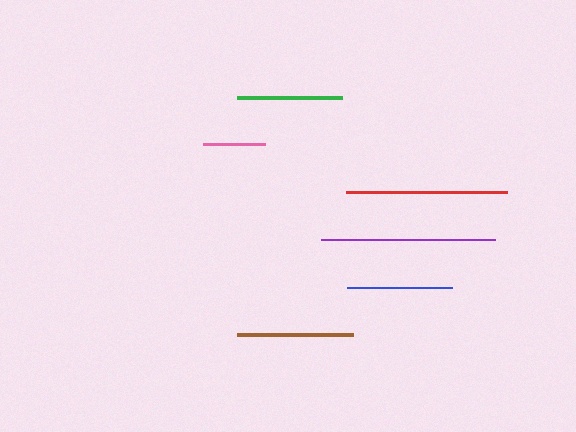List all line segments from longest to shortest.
From longest to shortest: purple, red, brown, green, blue, pink.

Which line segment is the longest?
The purple line is the longest at approximately 174 pixels.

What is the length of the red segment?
The red segment is approximately 161 pixels long.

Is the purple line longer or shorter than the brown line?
The purple line is longer than the brown line.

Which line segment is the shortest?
The pink line is the shortest at approximately 63 pixels.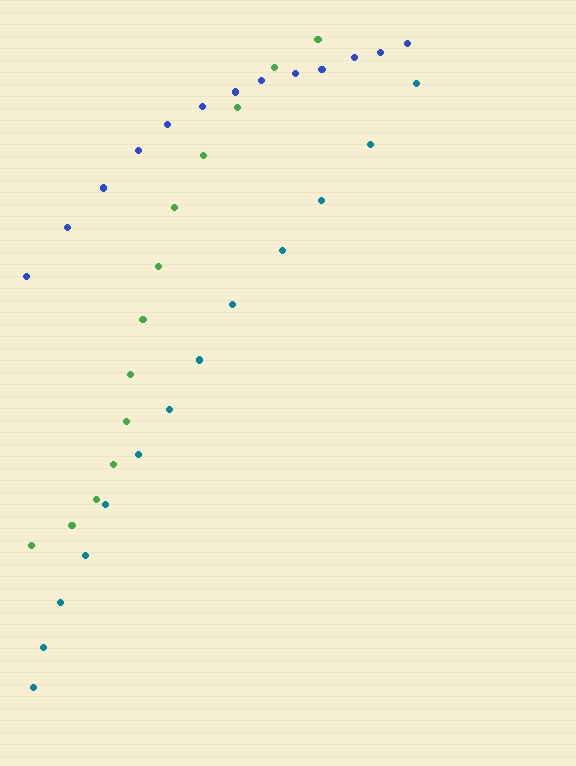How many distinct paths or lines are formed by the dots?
There are 3 distinct paths.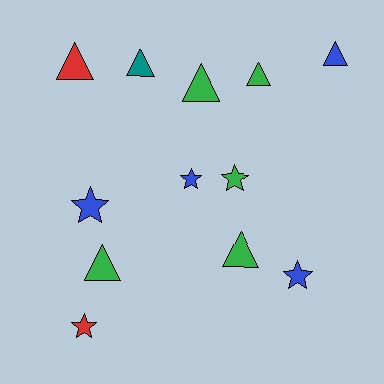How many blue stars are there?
There are 3 blue stars.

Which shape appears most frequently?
Triangle, with 7 objects.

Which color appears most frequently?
Green, with 5 objects.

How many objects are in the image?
There are 12 objects.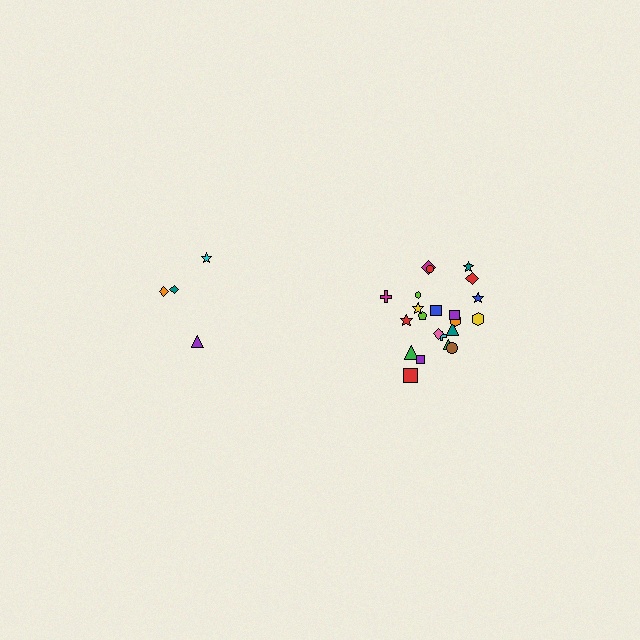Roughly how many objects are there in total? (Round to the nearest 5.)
Roughly 25 objects in total.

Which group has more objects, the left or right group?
The right group.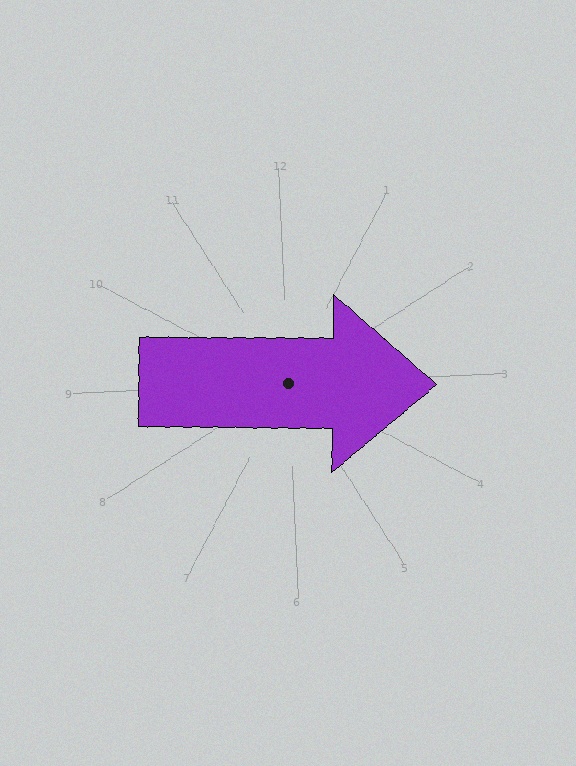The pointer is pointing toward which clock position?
Roughly 3 o'clock.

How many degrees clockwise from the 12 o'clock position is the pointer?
Approximately 93 degrees.